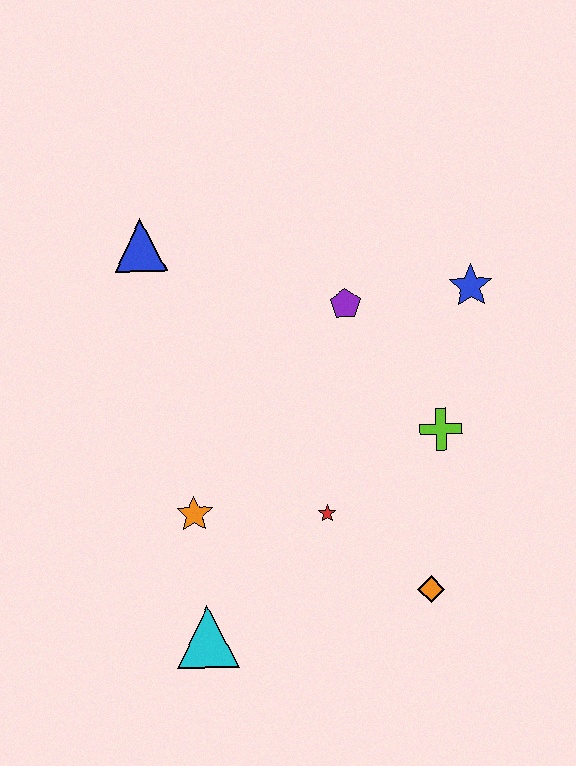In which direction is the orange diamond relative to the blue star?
The orange diamond is below the blue star.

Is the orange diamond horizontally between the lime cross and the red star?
Yes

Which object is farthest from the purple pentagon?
The cyan triangle is farthest from the purple pentagon.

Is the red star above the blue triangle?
No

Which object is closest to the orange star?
The cyan triangle is closest to the orange star.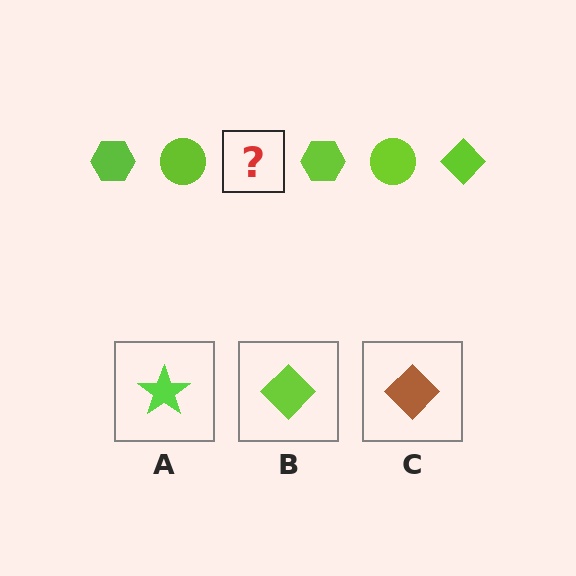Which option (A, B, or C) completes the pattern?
B.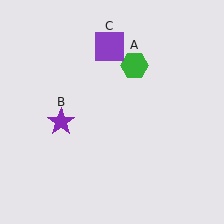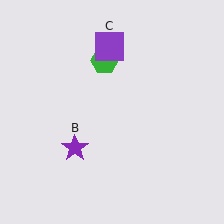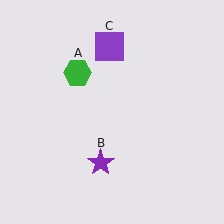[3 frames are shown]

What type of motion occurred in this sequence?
The green hexagon (object A), purple star (object B) rotated counterclockwise around the center of the scene.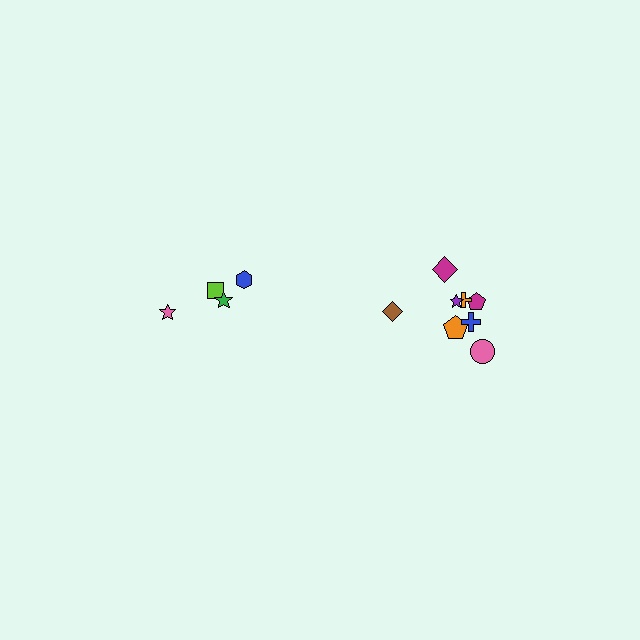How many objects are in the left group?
There are 4 objects.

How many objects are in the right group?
There are 8 objects.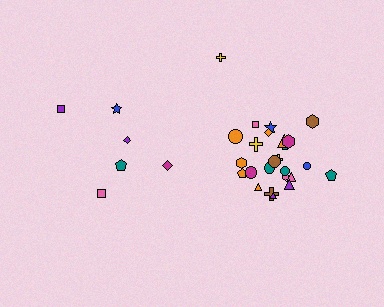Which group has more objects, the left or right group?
The right group.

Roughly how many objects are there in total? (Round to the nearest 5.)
Roughly 30 objects in total.